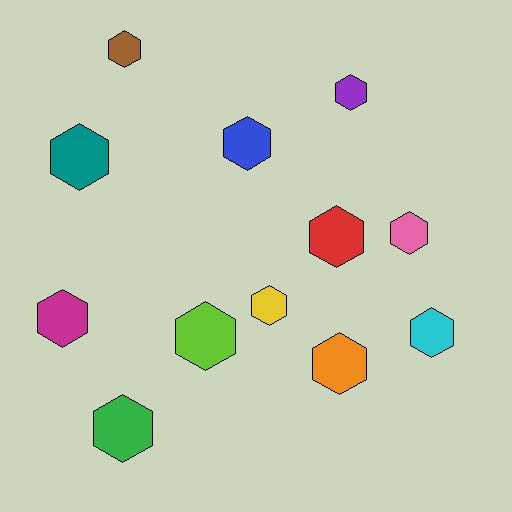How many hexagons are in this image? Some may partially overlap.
There are 12 hexagons.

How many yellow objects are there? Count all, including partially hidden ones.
There is 1 yellow object.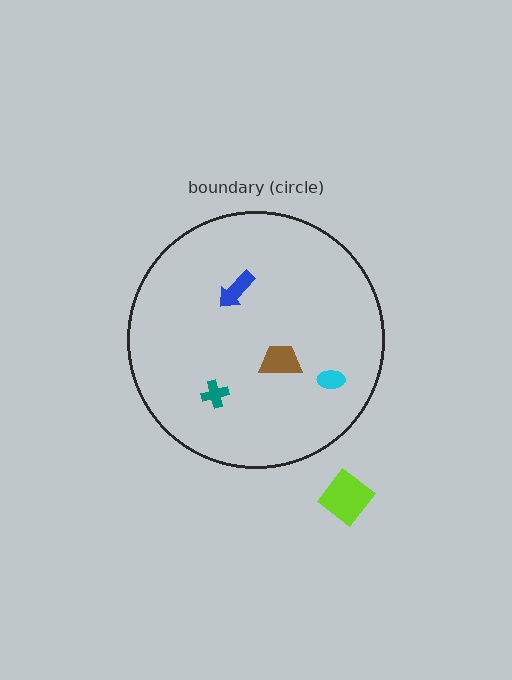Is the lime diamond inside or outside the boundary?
Outside.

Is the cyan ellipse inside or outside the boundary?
Inside.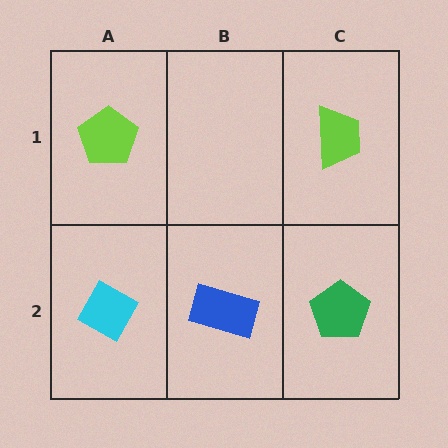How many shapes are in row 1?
2 shapes.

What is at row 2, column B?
A blue rectangle.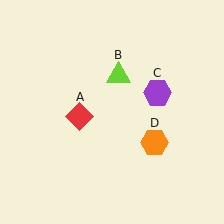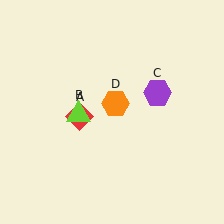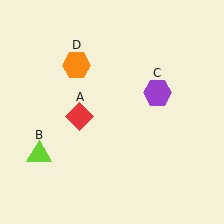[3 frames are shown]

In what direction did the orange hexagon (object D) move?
The orange hexagon (object D) moved up and to the left.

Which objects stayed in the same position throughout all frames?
Red diamond (object A) and purple hexagon (object C) remained stationary.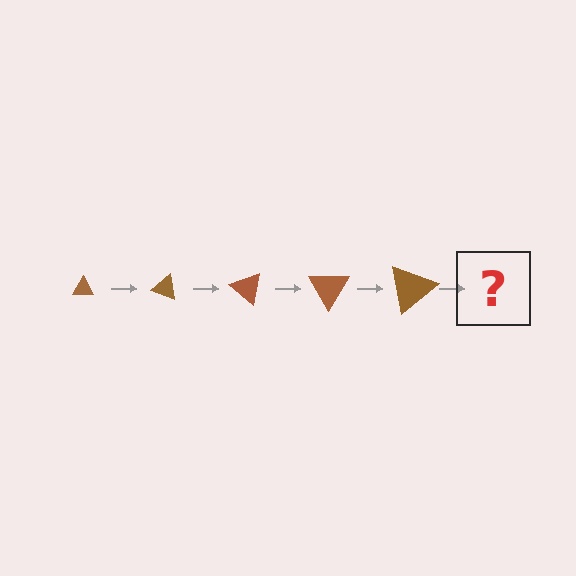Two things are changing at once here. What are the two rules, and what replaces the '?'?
The two rules are that the triangle grows larger each step and it rotates 20 degrees each step. The '?' should be a triangle, larger than the previous one and rotated 100 degrees from the start.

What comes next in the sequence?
The next element should be a triangle, larger than the previous one and rotated 100 degrees from the start.